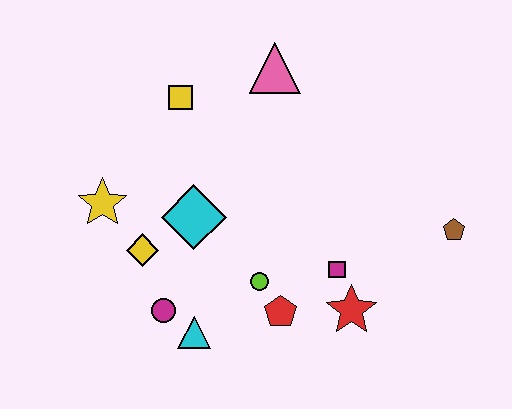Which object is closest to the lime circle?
The red pentagon is closest to the lime circle.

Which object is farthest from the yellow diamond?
The brown pentagon is farthest from the yellow diamond.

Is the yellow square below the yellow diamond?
No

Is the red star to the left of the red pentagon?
No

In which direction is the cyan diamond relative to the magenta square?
The cyan diamond is to the left of the magenta square.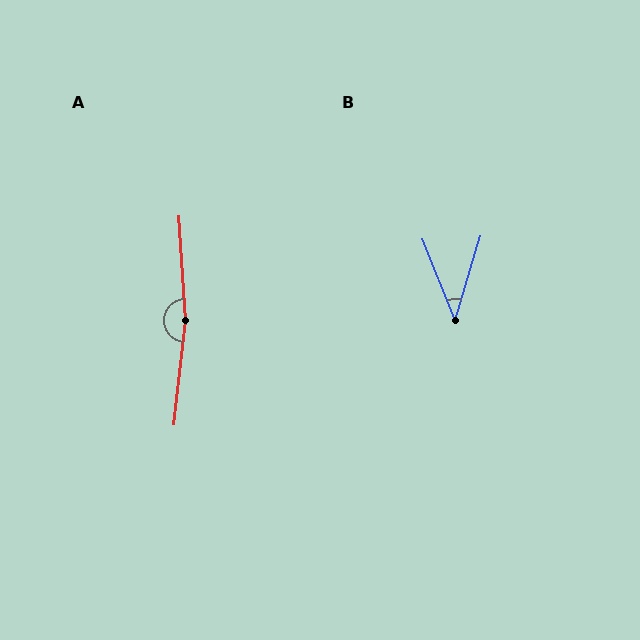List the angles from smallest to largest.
B (39°), A (170°).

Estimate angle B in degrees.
Approximately 39 degrees.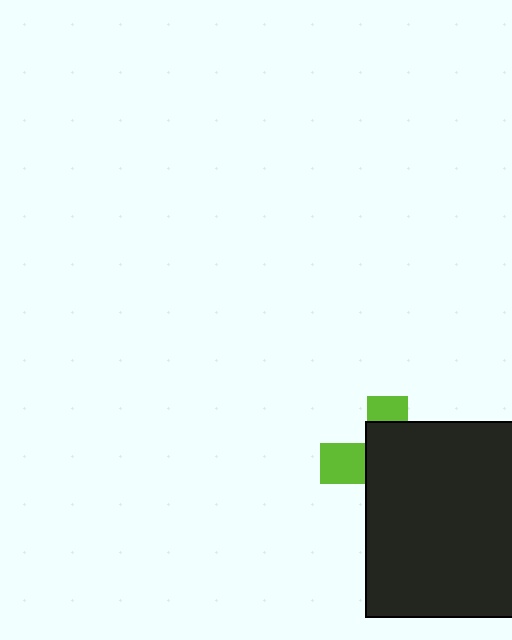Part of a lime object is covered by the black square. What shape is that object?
It is a cross.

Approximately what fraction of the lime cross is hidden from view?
Roughly 69% of the lime cross is hidden behind the black square.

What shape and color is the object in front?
The object in front is a black square.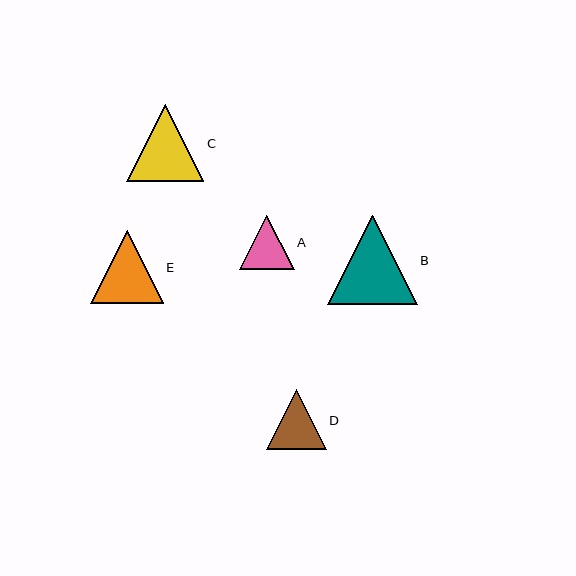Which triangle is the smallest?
Triangle A is the smallest with a size of approximately 55 pixels.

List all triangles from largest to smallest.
From largest to smallest: B, C, E, D, A.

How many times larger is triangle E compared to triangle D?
Triangle E is approximately 1.2 times the size of triangle D.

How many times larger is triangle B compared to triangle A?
Triangle B is approximately 1.6 times the size of triangle A.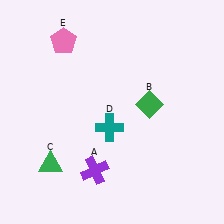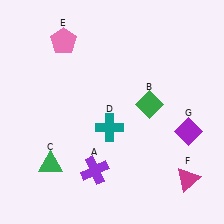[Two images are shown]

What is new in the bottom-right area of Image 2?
A magenta triangle (F) was added in the bottom-right area of Image 2.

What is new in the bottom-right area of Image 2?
A purple diamond (G) was added in the bottom-right area of Image 2.